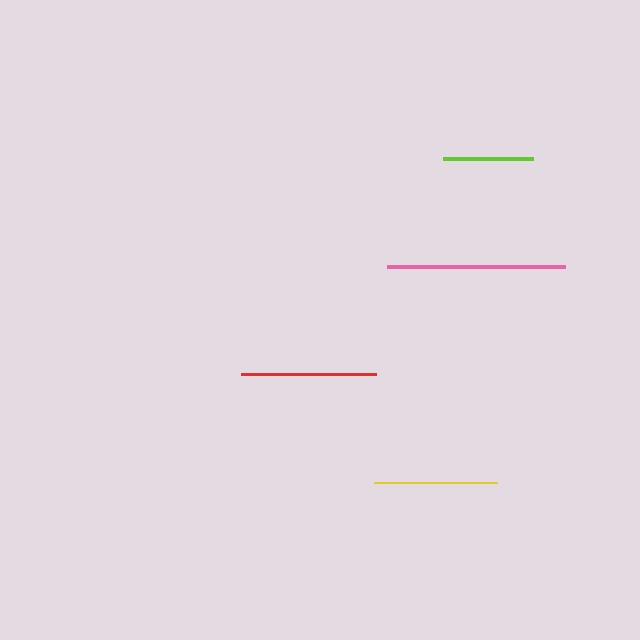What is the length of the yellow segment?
The yellow segment is approximately 123 pixels long.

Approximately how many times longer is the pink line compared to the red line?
The pink line is approximately 1.3 times the length of the red line.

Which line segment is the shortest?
The lime line is the shortest at approximately 90 pixels.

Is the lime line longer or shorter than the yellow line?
The yellow line is longer than the lime line.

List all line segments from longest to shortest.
From longest to shortest: pink, red, yellow, lime.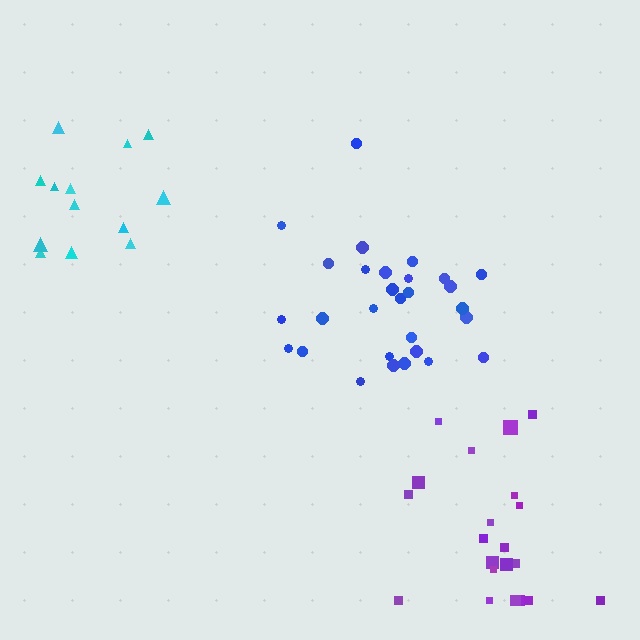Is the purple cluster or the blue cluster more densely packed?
Blue.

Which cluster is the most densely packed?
Blue.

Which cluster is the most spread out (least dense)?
Cyan.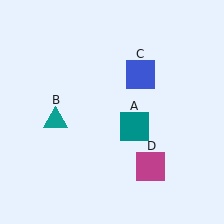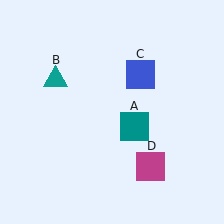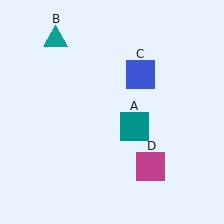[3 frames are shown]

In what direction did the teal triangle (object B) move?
The teal triangle (object B) moved up.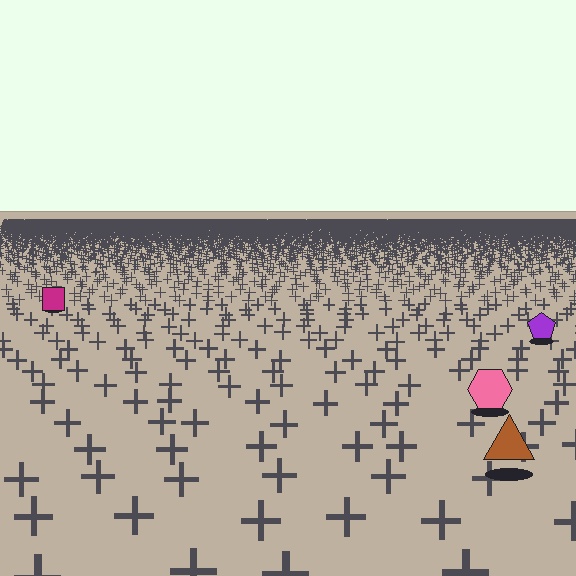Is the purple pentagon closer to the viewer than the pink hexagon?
No. The pink hexagon is closer — you can tell from the texture gradient: the ground texture is coarser near it.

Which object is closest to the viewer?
The brown triangle is closest. The texture marks near it are larger and more spread out.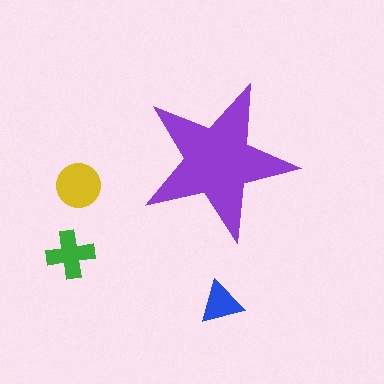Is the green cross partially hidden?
No, the green cross is fully visible.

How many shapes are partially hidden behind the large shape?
0 shapes are partially hidden.